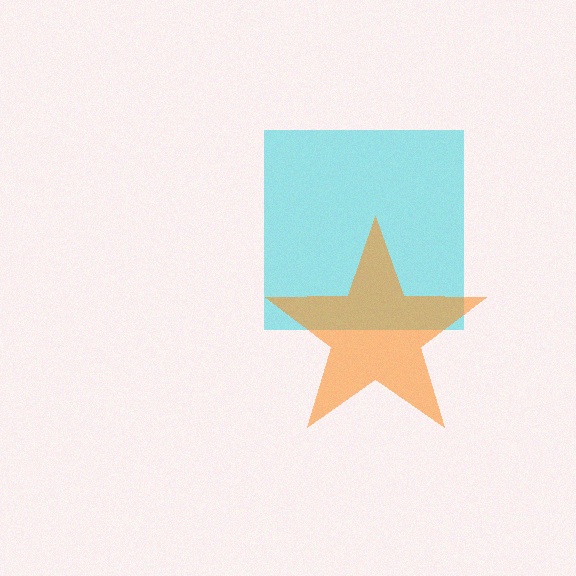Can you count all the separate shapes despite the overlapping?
Yes, there are 2 separate shapes.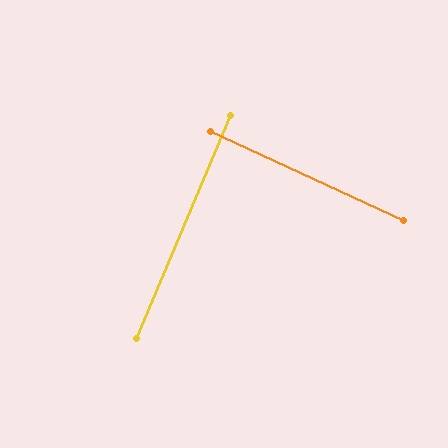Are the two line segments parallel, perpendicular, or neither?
Perpendicular — they meet at approximately 88°.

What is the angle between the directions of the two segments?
Approximately 88 degrees.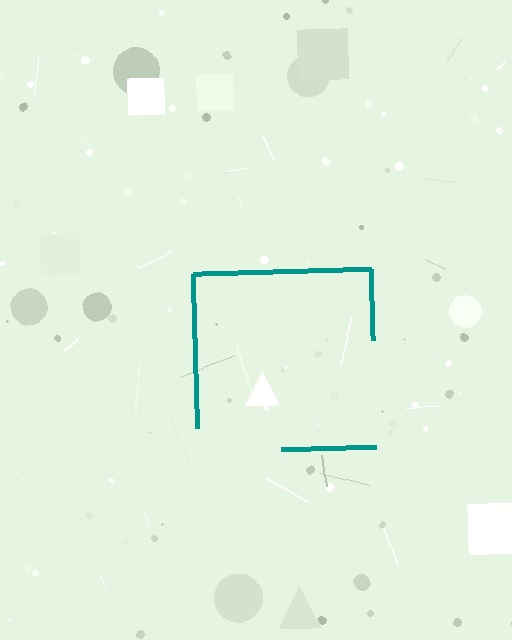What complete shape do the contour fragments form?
The contour fragments form a square.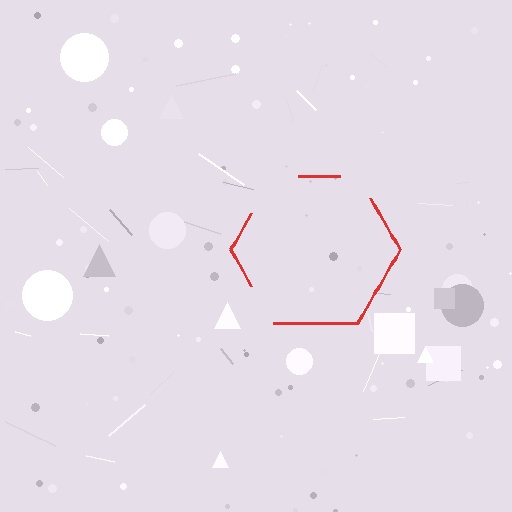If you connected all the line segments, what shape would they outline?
They would outline a hexagon.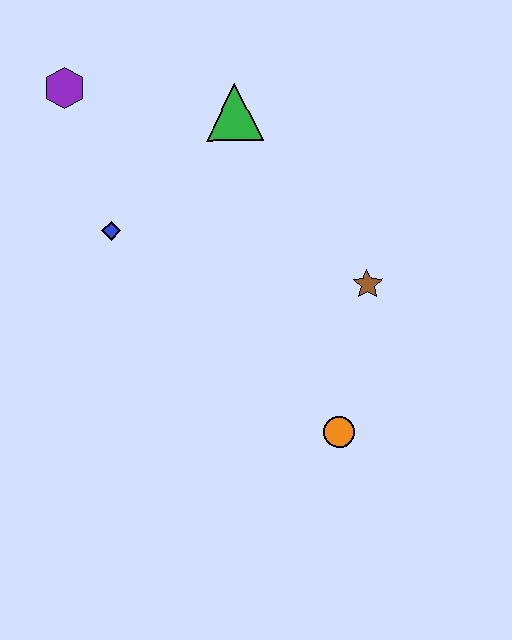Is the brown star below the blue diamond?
Yes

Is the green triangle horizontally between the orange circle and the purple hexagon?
Yes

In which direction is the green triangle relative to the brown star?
The green triangle is above the brown star.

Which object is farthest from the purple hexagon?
The orange circle is farthest from the purple hexagon.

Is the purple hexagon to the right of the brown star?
No